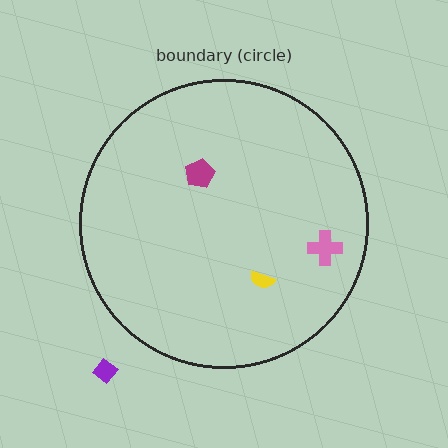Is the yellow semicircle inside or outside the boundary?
Inside.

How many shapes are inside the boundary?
3 inside, 1 outside.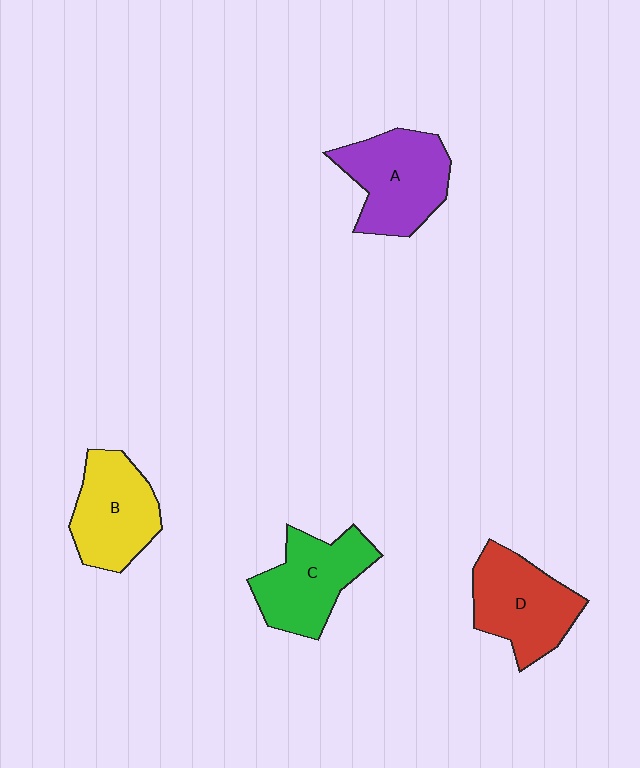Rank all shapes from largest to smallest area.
From largest to smallest: A (purple), D (red), C (green), B (yellow).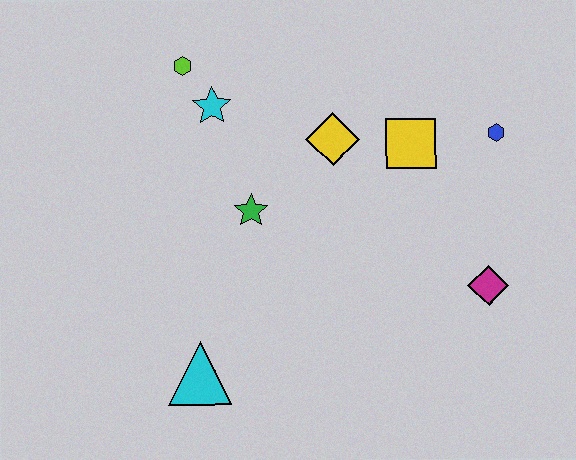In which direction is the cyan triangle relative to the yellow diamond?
The cyan triangle is below the yellow diamond.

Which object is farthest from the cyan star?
The magenta diamond is farthest from the cyan star.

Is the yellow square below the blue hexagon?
Yes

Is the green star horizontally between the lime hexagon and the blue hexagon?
Yes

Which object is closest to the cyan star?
The lime hexagon is closest to the cyan star.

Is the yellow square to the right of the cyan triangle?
Yes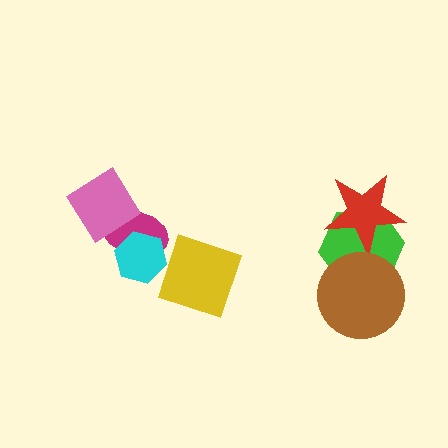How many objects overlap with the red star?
1 object overlaps with the red star.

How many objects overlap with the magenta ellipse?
2 objects overlap with the magenta ellipse.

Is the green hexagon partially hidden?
Yes, it is partially covered by another shape.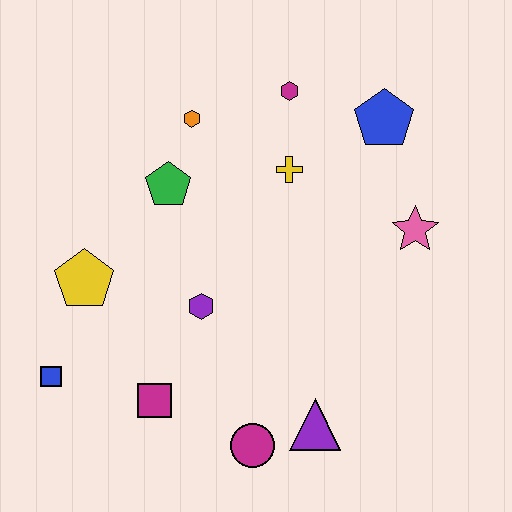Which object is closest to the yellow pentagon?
The blue square is closest to the yellow pentagon.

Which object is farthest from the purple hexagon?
The blue pentagon is farthest from the purple hexagon.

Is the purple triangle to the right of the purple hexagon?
Yes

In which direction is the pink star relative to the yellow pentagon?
The pink star is to the right of the yellow pentagon.